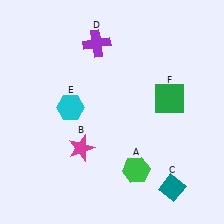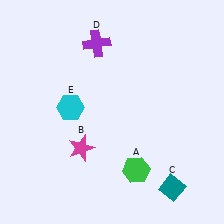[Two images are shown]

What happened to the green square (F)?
The green square (F) was removed in Image 2. It was in the top-right area of Image 1.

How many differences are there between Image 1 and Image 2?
There is 1 difference between the two images.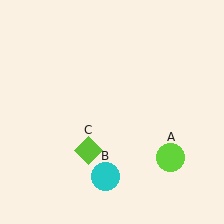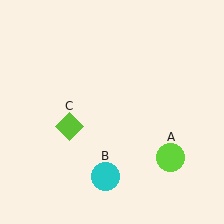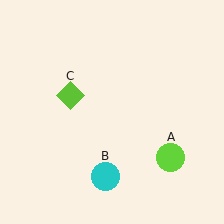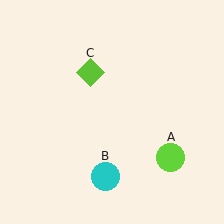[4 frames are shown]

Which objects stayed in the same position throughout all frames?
Lime circle (object A) and cyan circle (object B) remained stationary.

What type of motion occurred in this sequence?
The lime diamond (object C) rotated clockwise around the center of the scene.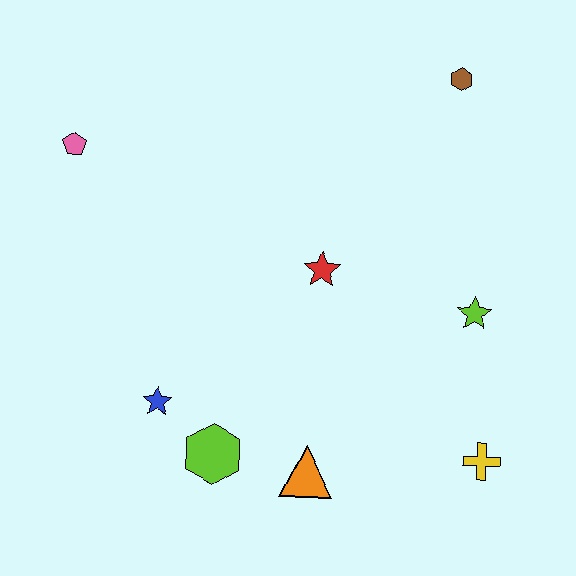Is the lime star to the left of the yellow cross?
Yes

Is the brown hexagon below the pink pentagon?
No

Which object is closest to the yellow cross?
The lime star is closest to the yellow cross.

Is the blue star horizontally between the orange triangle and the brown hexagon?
No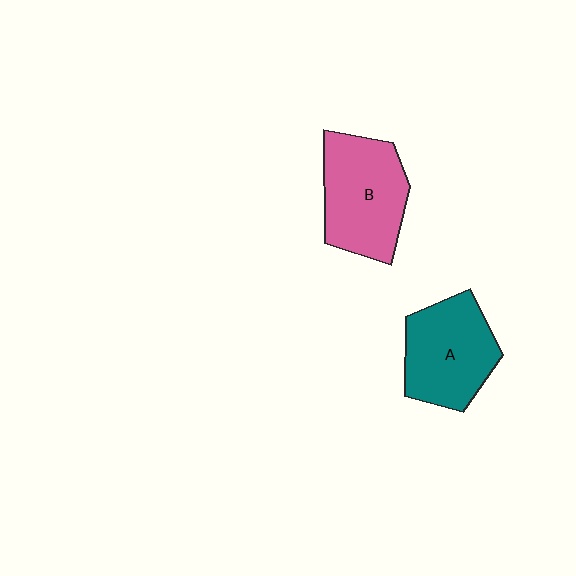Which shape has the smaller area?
Shape A (teal).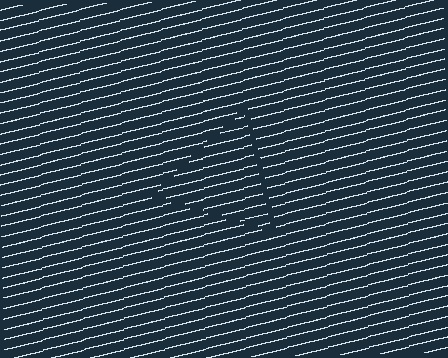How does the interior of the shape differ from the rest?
The interior of the shape contains the same grating, shifted by half a period — the contour is defined by the phase discontinuity where line-ends from the inner and outer gratings abut.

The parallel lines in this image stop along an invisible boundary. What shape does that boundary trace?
An illusory triangle. The interior of the shape contains the same grating, shifted by half a period — the contour is defined by the phase discontinuity where line-ends from the inner and outer gratings abut.